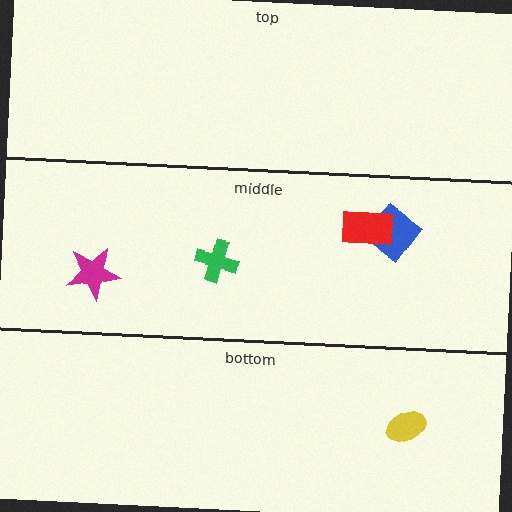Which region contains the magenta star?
The middle region.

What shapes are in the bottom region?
The yellow ellipse.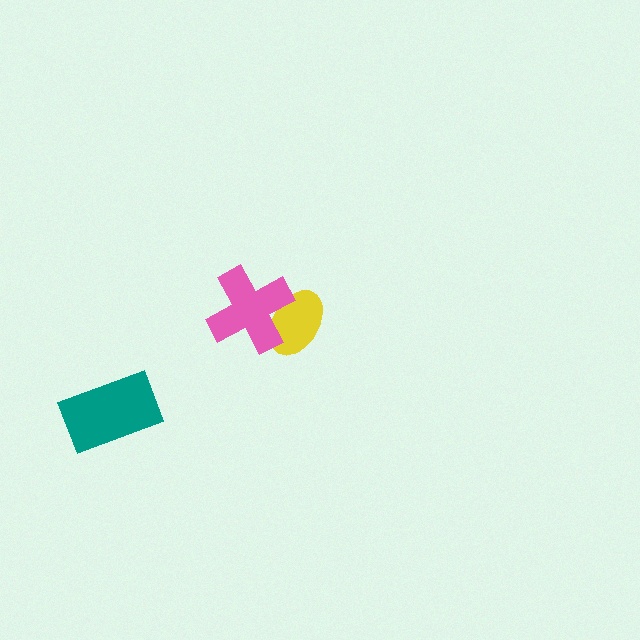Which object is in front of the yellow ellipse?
The pink cross is in front of the yellow ellipse.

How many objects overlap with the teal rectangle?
0 objects overlap with the teal rectangle.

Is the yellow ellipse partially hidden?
Yes, it is partially covered by another shape.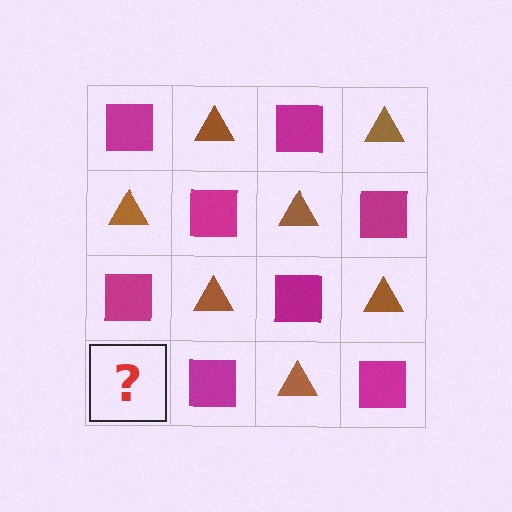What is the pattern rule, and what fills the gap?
The rule is that it alternates magenta square and brown triangle in a checkerboard pattern. The gap should be filled with a brown triangle.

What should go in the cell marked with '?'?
The missing cell should contain a brown triangle.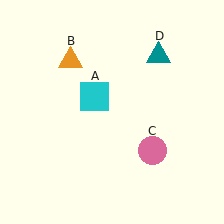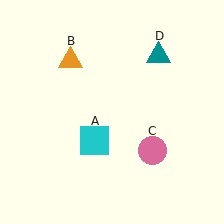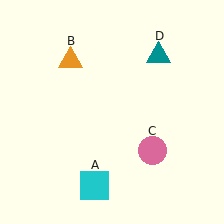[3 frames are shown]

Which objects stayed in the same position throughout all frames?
Orange triangle (object B) and pink circle (object C) and teal triangle (object D) remained stationary.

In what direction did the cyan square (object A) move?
The cyan square (object A) moved down.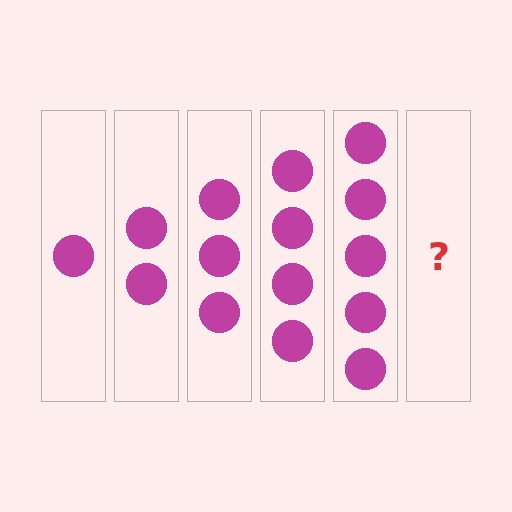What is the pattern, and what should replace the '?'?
The pattern is that each step adds one more circle. The '?' should be 6 circles.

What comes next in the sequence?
The next element should be 6 circles.